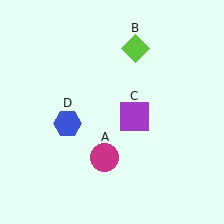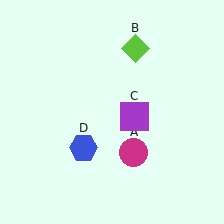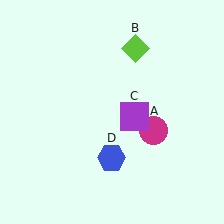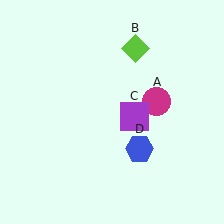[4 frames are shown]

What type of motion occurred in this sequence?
The magenta circle (object A), blue hexagon (object D) rotated counterclockwise around the center of the scene.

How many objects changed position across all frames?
2 objects changed position: magenta circle (object A), blue hexagon (object D).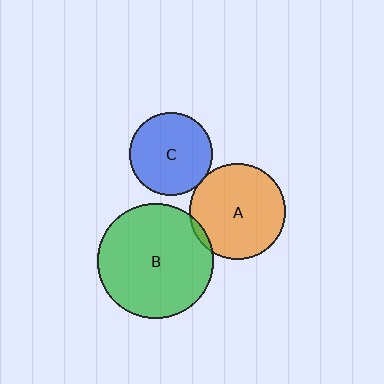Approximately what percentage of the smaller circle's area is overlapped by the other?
Approximately 5%.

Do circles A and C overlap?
Yes.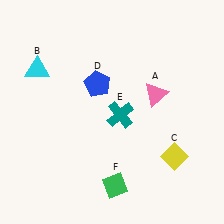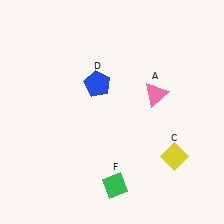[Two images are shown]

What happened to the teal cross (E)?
The teal cross (E) was removed in Image 2. It was in the bottom-right area of Image 1.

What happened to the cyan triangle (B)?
The cyan triangle (B) was removed in Image 2. It was in the top-left area of Image 1.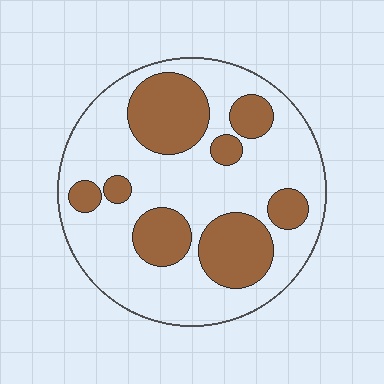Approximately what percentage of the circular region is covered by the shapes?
Approximately 30%.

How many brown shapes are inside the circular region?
8.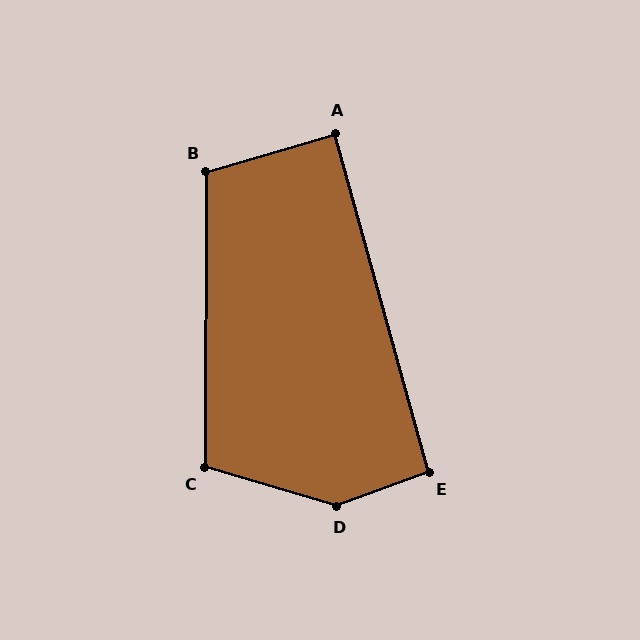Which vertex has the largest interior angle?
D, at approximately 143 degrees.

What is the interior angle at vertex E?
Approximately 95 degrees (approximately right).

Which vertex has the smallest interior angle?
A, at approximately 89 degrees.